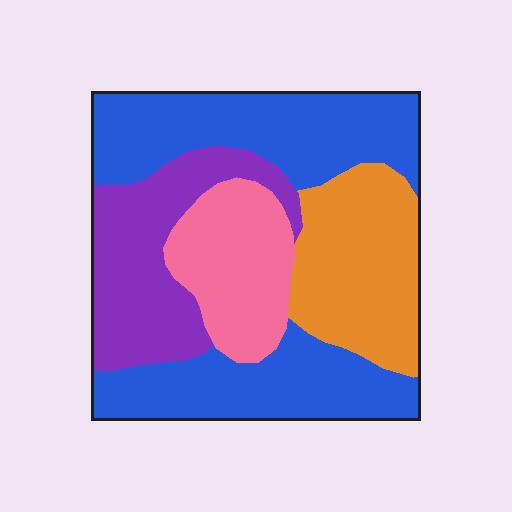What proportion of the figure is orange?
Orange covers 21% of the figure.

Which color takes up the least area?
Pink, at roughly 15%.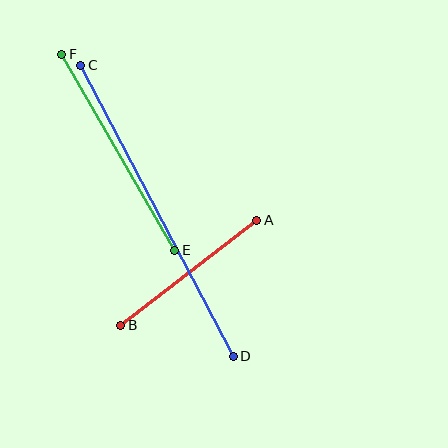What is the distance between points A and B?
The distance is approximately 172 pixels.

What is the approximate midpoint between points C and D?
The midpoint is at approximately (157, 211) pixels.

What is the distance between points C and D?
The distance is approximately 329 pixels.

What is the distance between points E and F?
The distance is approximately 226 pixels.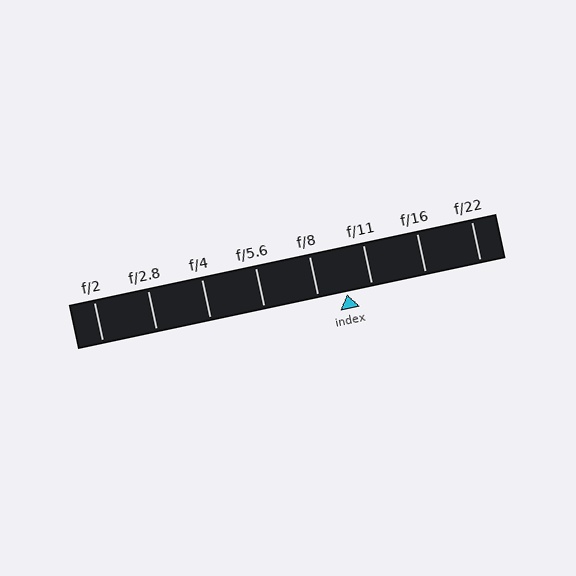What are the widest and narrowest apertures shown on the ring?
The widest aperture shown is f/2 and the narrowest is f/22.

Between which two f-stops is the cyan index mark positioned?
The index mark is between f/8 and f/11.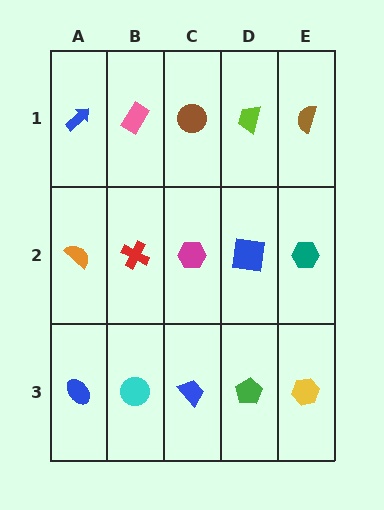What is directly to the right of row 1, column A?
A pink rectangle.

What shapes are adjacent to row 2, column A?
A blue arrow (row 1, column A), a blue ellipse (row 3, column A), a red cross (row 2, column B).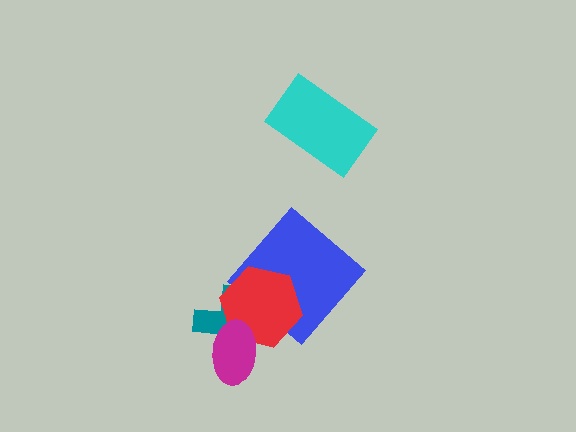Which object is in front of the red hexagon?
The magenta ellipse is in front of the red hexagon.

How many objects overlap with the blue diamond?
1 object overlaps with the blue diamond.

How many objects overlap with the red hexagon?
3 objects overlap with the red hexagon.